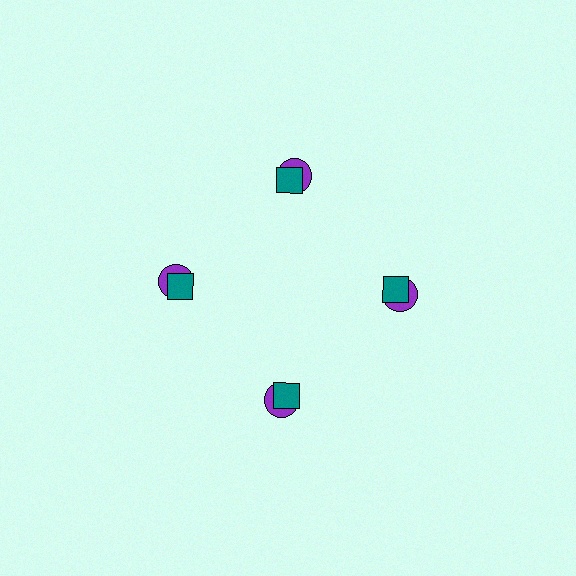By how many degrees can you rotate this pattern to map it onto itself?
The pattern maps onto itself every 90 degrees of rotation.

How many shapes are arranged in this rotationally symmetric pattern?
There are 8 shapes, arranged in 4 groups of 2.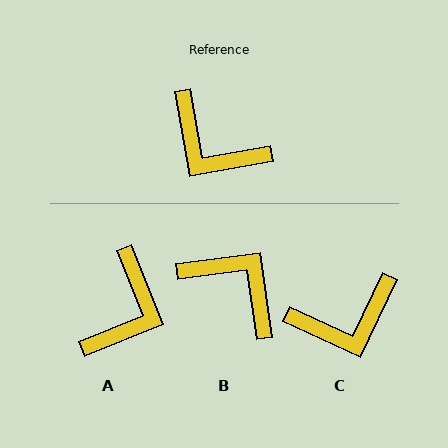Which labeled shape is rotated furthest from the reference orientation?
B, about 178 degrees away.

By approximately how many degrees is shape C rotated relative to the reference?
Approximately 55 degrees counter-clockwise.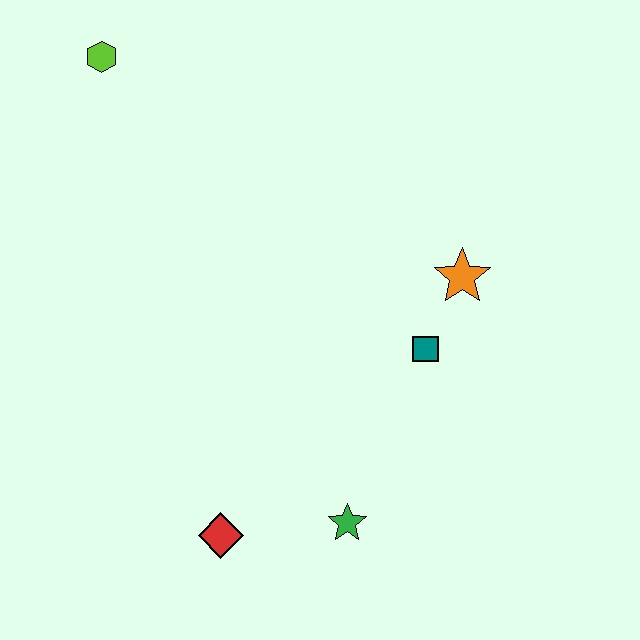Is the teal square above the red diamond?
Yes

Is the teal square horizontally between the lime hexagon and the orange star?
Yes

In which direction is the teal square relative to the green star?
The teal square is above the green star.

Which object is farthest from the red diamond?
The lime hexagon is farthest from the red diamond.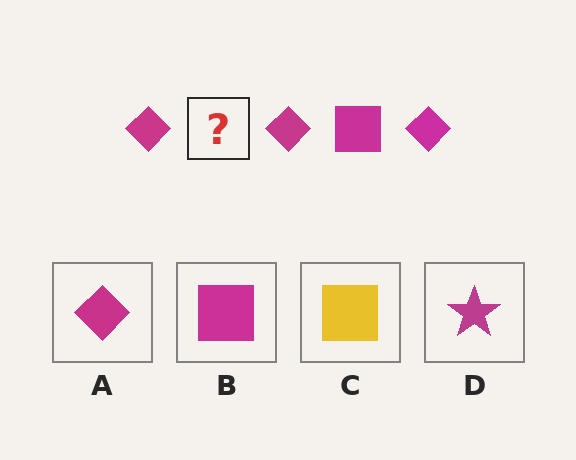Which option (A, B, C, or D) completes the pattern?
B.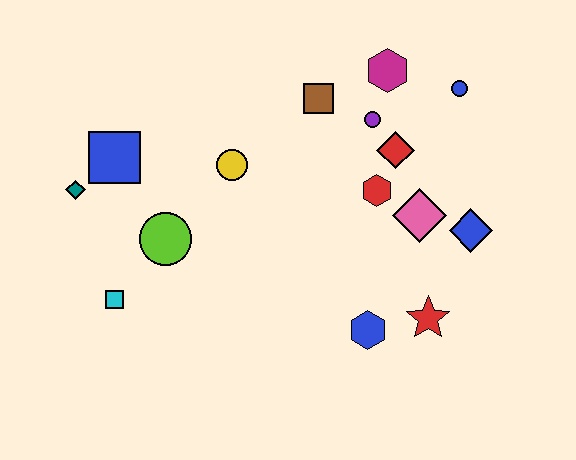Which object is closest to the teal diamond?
The blue square is closest to the teal diamond.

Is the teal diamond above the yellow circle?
No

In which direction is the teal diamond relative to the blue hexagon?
The teal diamond is to the left of the blue hexagon.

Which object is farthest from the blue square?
The blue diamond is farthest from the blue square.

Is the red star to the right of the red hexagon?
Yes